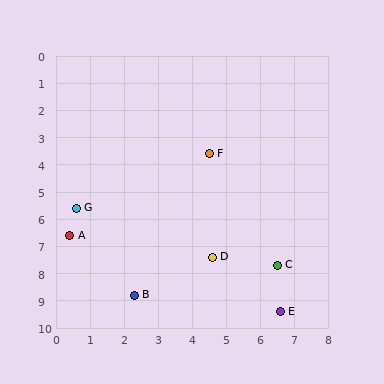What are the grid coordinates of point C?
Point C is at approximately (6.5, 7.7).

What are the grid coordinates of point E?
Point E is at approximately (6.6, 9.4).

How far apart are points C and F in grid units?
Points C and F are about 4.6 grid units apart.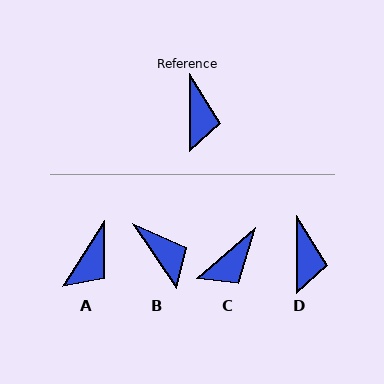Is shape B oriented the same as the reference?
No, it is off by about 34 degrees.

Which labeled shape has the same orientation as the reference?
D.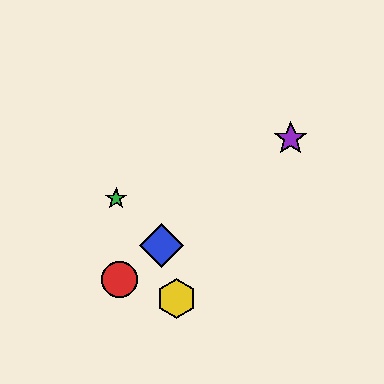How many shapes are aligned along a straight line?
3 shapes (the red circle, the blue diamond, the purple star) are aligned along a straight line.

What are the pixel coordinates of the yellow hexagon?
The yellow hexagon is at (177, 298).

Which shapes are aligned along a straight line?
The red circle, the blue diamond, the purple star are aligned along a straight line.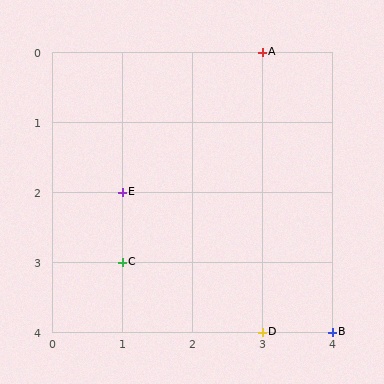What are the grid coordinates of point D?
Point D is at grid coordinates (3, 4).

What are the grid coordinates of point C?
Point C is at grid coordinates (1, 3).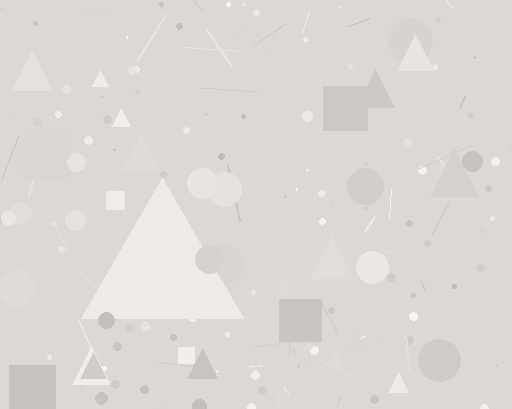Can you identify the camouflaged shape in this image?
The camouflaged shape is a triangle.